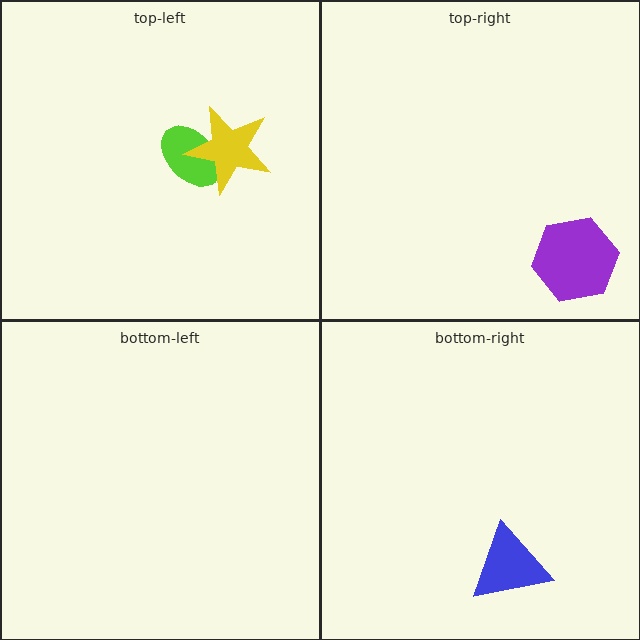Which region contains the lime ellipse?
The top-left region.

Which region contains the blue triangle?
The bottom-right region.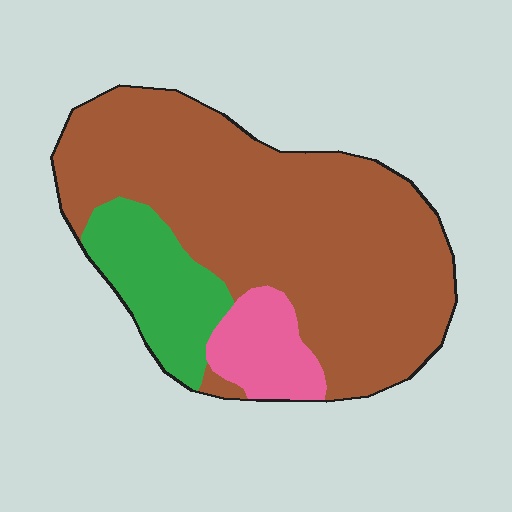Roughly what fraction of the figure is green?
Green covers about 15% of the figure.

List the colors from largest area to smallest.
From largest to smallest: brown, green, pink.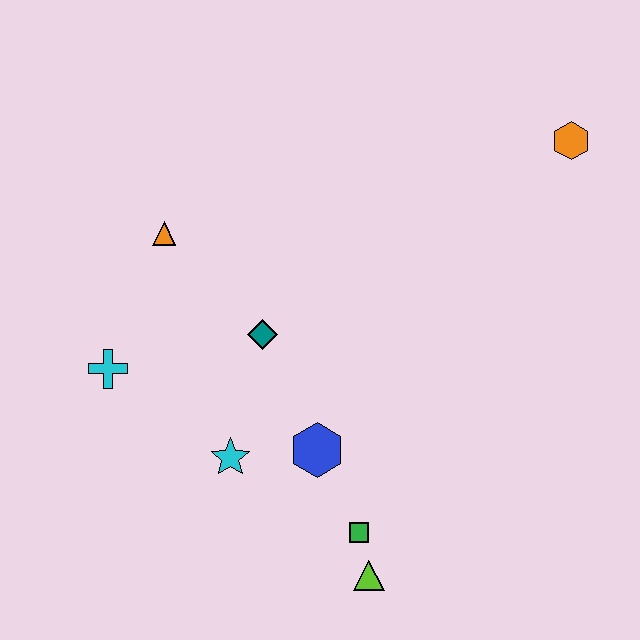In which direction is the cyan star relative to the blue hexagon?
The cyan star is to the left of the blue hexagon.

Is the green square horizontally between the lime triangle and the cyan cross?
Yes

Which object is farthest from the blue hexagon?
The orange hexagon is farthest from the blue hexagon.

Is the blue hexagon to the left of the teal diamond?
No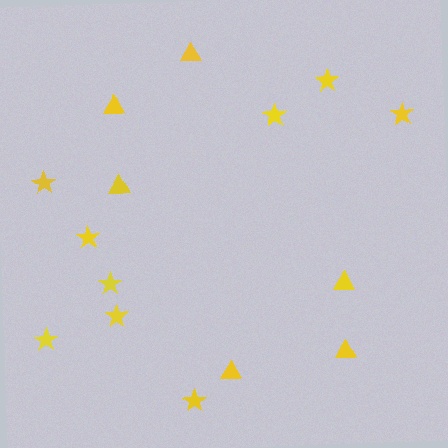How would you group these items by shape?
There are 2 groups: one group of triangles (6) and one group of stars (9).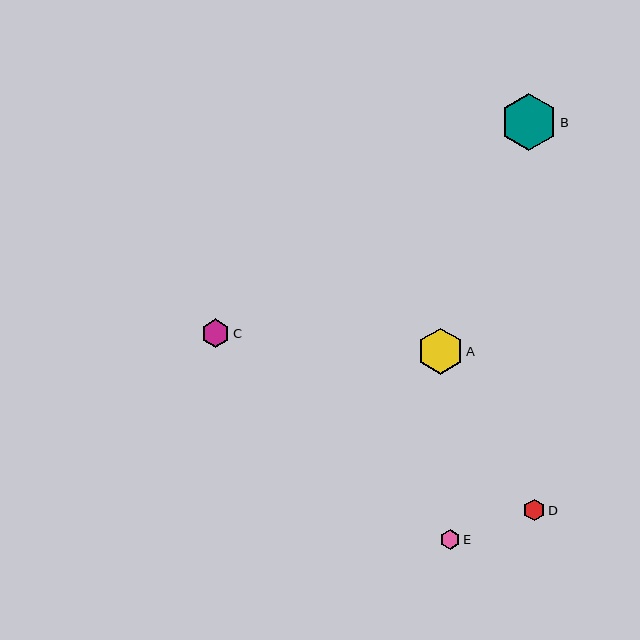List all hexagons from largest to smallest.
From largest to smallest: B, A, C, D, E.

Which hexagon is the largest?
Hexagon B is the largest with a size of approximately 57 pixels.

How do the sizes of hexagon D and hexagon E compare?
Hexagon D and hexagon E are approximately the same size.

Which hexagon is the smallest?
Hexagon E is the smallest with a size of approximately 19 pixels.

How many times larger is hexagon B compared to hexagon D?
Hexagon B is approximately 2.7 times the size of hexagon D.